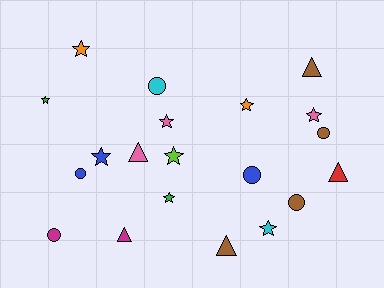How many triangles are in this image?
There are 5 triangles.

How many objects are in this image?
There are 20 objects.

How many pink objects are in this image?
There are 3 pink objects.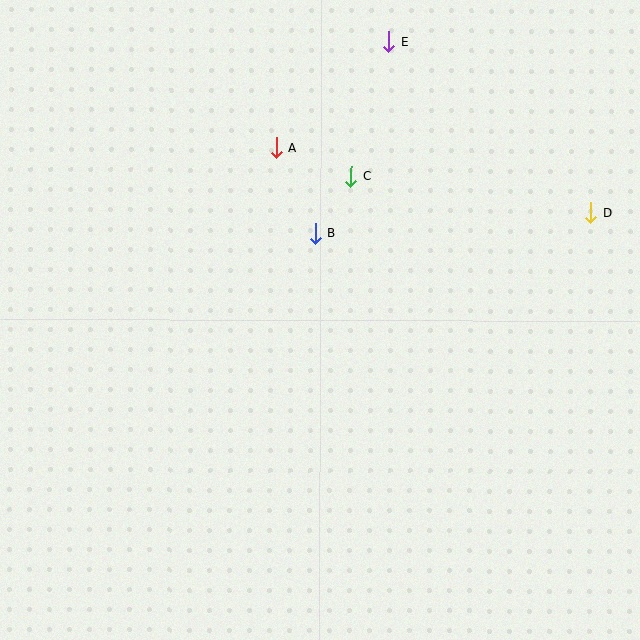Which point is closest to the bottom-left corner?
Point B is closest to the bottom-left corner.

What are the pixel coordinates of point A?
Point A is at (276, 148).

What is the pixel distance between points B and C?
The distance between B and C is 67 pixels.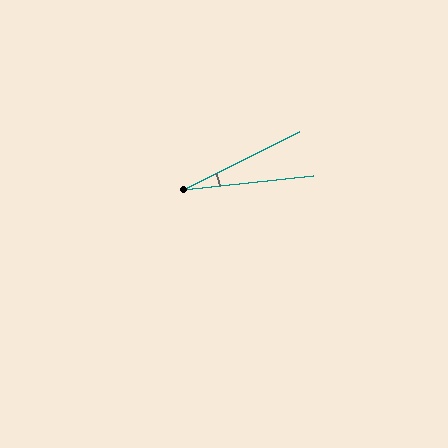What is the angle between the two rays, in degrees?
Approximately 21 degrees.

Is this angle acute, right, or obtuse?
It is acute.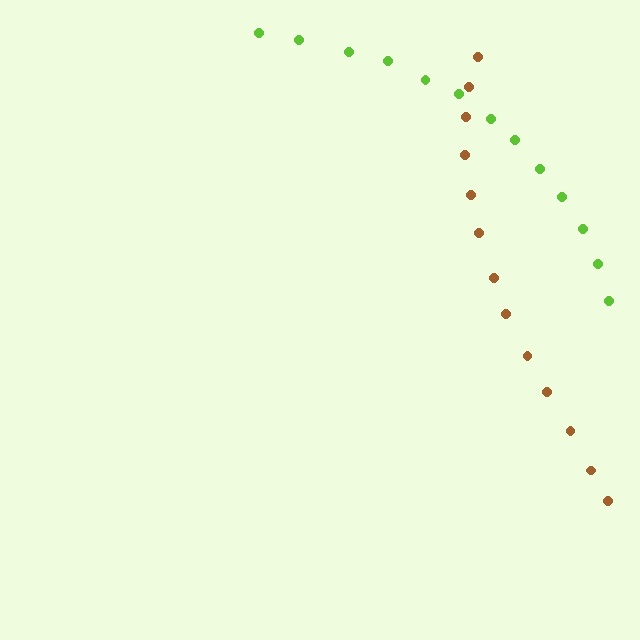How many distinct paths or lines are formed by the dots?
There are 2 distinct paths.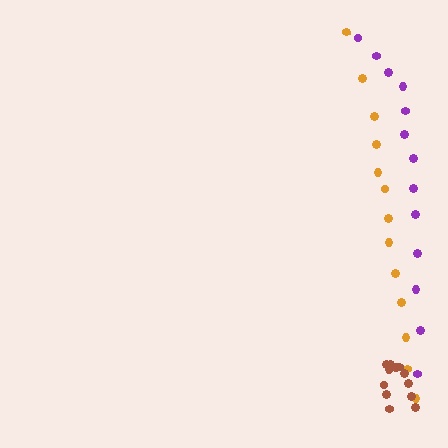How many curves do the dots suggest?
There are 3 distinct paths.